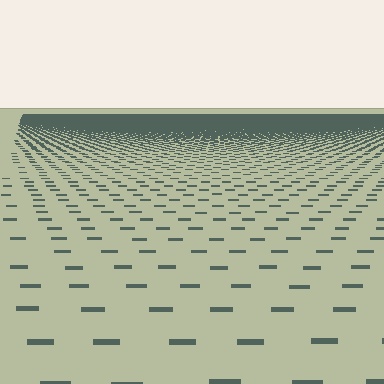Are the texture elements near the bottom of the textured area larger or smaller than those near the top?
Larger. Near the bottom, elements are closer to the viewer and appear at a bigger on-screen size.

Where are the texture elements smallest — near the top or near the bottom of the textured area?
Near the top.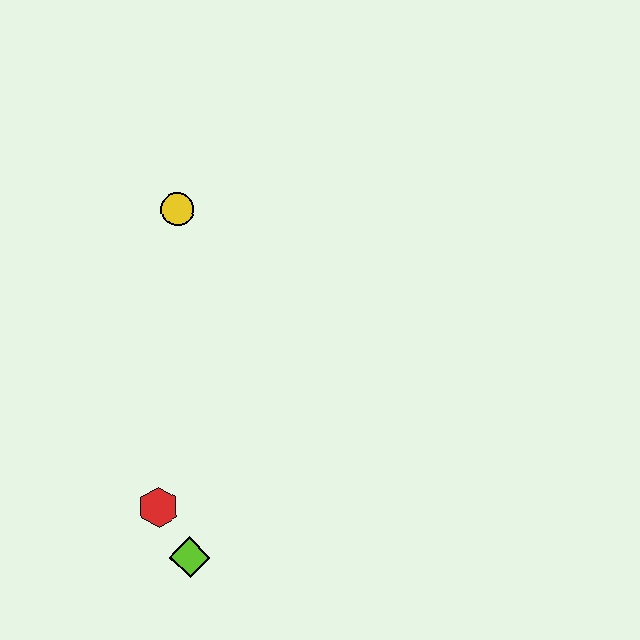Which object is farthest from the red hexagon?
The yellow circle is farthest from the red hexagon.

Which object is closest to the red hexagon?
The lime diamond is closest to the red hexagon.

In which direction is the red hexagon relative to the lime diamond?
The red hexagon is above the lime diamond.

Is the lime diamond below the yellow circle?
Yes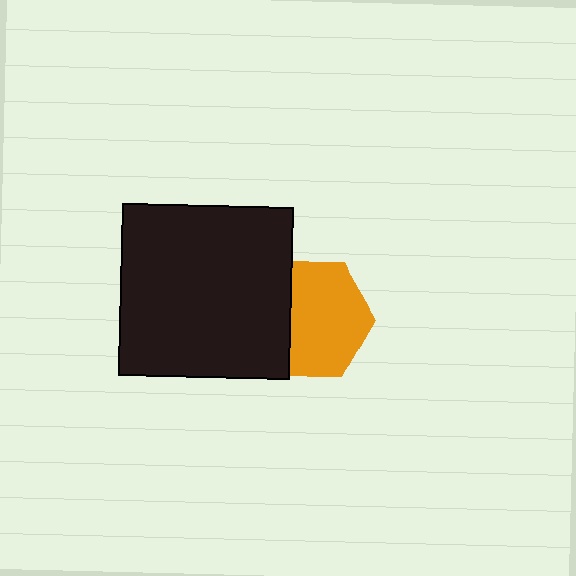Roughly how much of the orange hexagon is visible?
Most of it is visible (roughly 68%).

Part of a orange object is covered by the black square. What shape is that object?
It is a hexagon.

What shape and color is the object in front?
The object in front is a black square.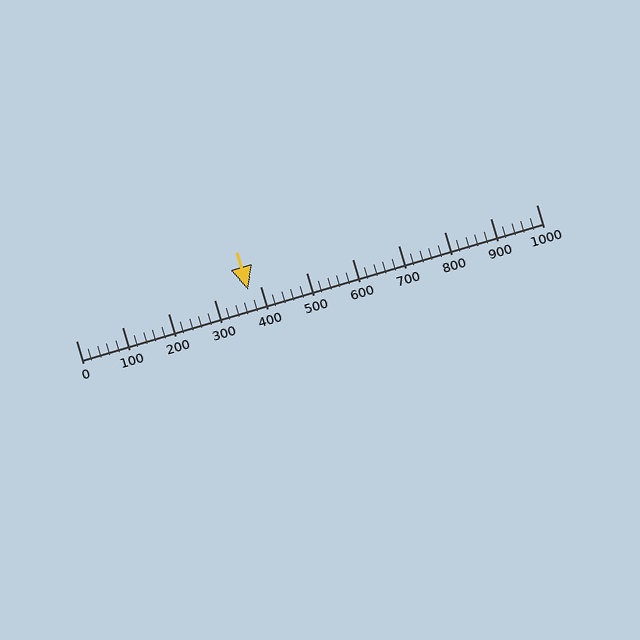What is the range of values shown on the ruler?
The ruler shows values from 0 to 1000.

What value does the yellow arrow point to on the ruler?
The yellow arrow points to approximately 375.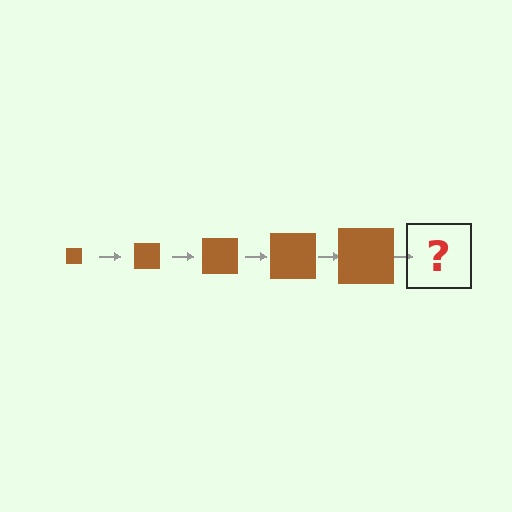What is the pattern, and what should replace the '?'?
The pattern is that the square gets progressively larger each step. The '?' should be a brown square, larger than the previous one.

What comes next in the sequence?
The next element should be a brown square, larger than the previous one.